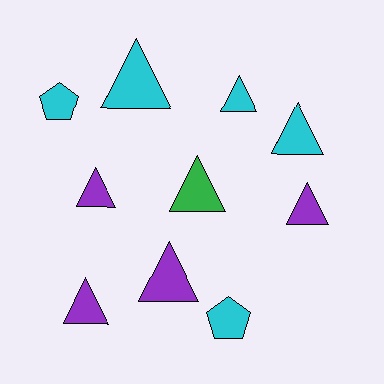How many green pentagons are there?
There are no green pentagons.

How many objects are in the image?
There are 10 objects.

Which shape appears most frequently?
Triangle, with 8 objects.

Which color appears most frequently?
Cyan, with 5 objects.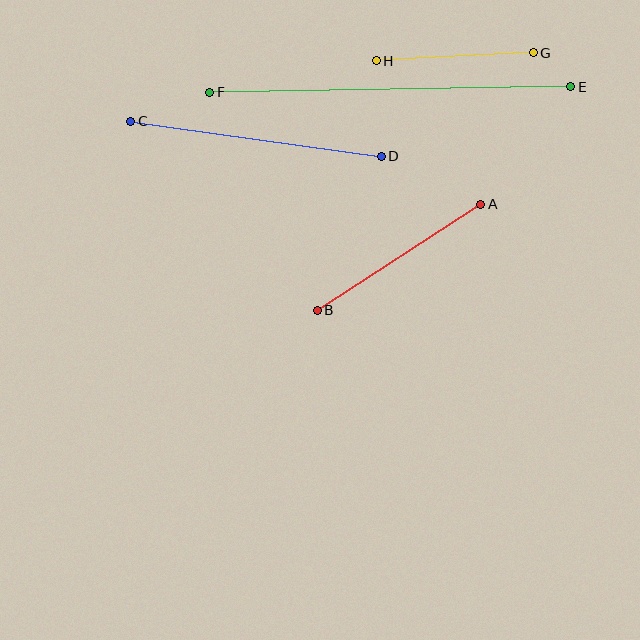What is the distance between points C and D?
The distance is approximately 253 pixels.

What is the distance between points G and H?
The distance is approximately 157 pixels.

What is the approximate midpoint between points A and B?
The midpoint is at approximately (399, 257) pixels.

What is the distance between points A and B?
The distance is approximately 195 pixels.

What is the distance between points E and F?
The distance is approximately 361 pixels.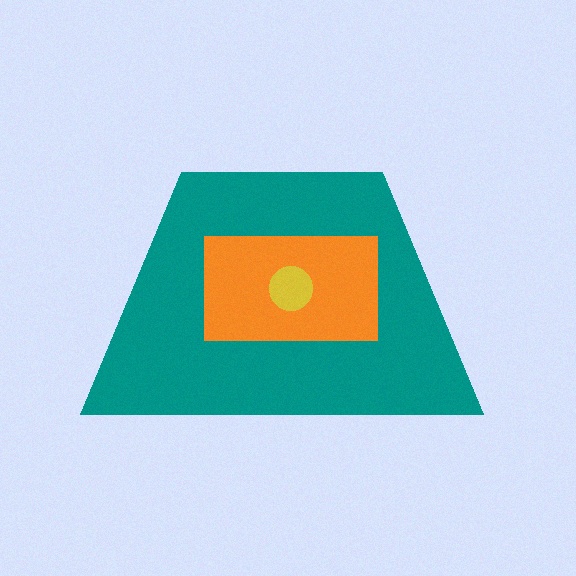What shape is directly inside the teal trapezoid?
The orange rectangle.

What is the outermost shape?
The teal trapezoid.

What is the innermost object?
The yellow circle.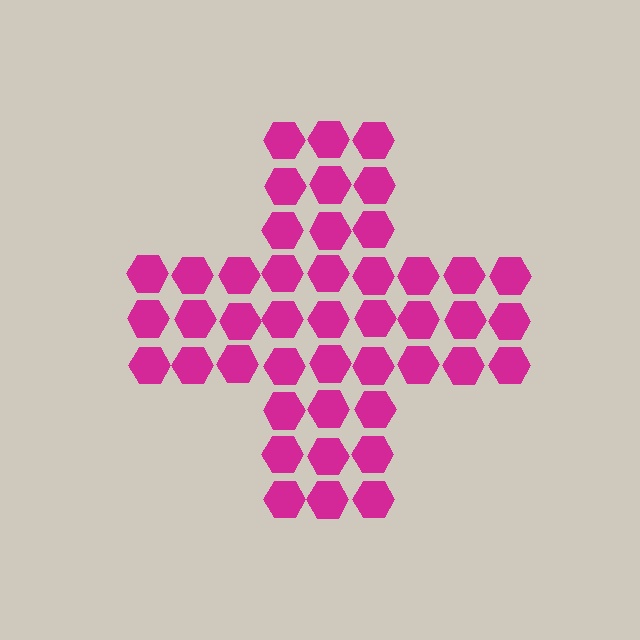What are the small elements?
The small elements are hexagons.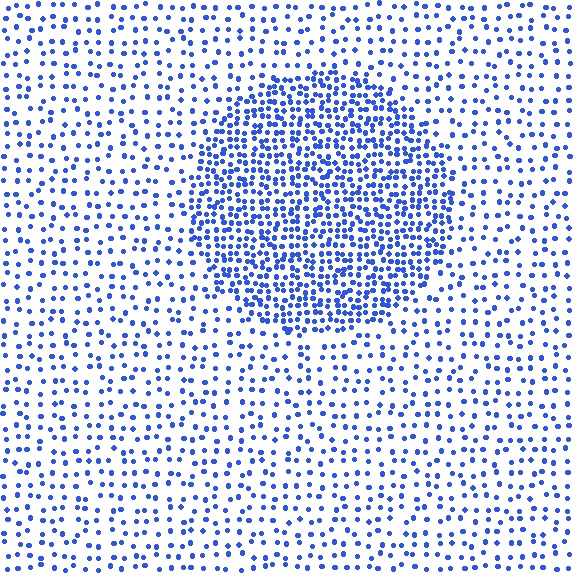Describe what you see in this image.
The image contains small blue elements arranged at two different densities. A circle-shaped region is visible where the elements are more densely packed than the surrounding area.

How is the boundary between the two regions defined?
The boundary is defined by a change in element density (approximately 2.4x ratio). All elements are the same color, size, and shape.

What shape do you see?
I see a circle.